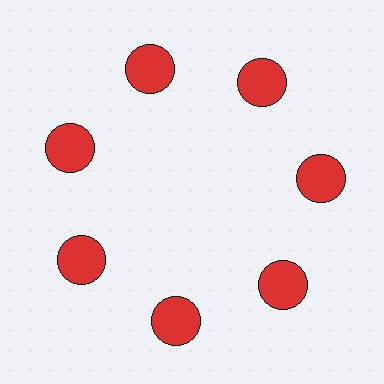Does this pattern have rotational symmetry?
Yes, this pattern has 7-fold rotational symmetry. It looks the same after rotating 51 degrees around the center.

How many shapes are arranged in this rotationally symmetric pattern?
There are 7 shapes, arranged in 7 groups of 1.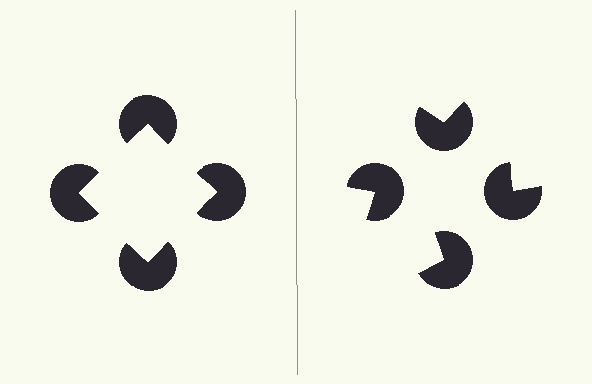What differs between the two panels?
The pac-man discs are positioned identically on both sides; only the wedge orientations differ. On the left they align to a square; on the right they are misaligned.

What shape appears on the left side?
An illusory square.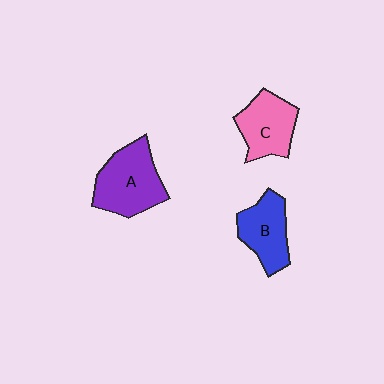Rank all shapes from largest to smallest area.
From largest to smallest: A (purple), C (pink), B (blue).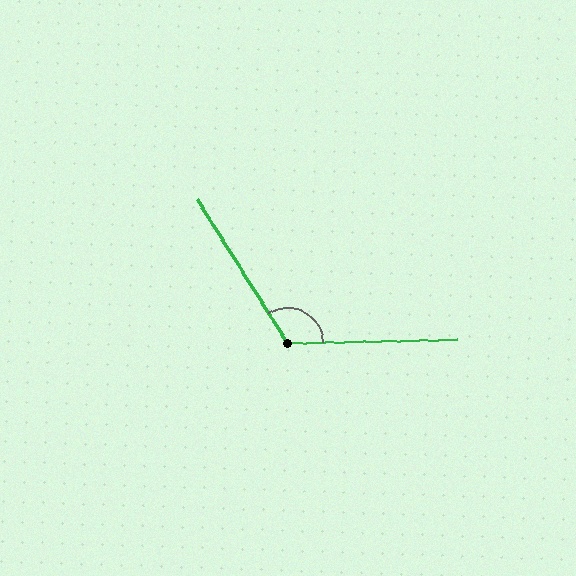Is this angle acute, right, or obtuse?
It is obtuse.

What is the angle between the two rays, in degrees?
Approximately 121 degrees.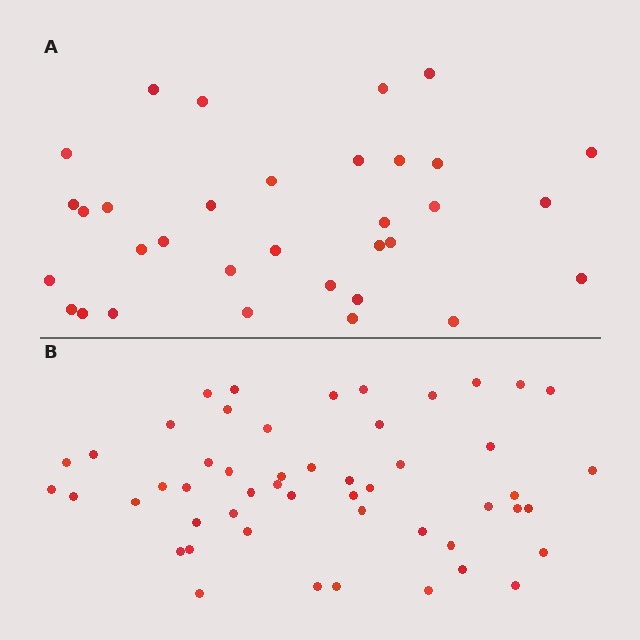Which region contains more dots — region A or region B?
Region B (the bottom region) has more dots.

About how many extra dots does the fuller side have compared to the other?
Region B has approximately 20 more dots than region A.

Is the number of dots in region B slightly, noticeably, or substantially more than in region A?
Region B has substantially more. The ratio is roughly 1.5 to 1.